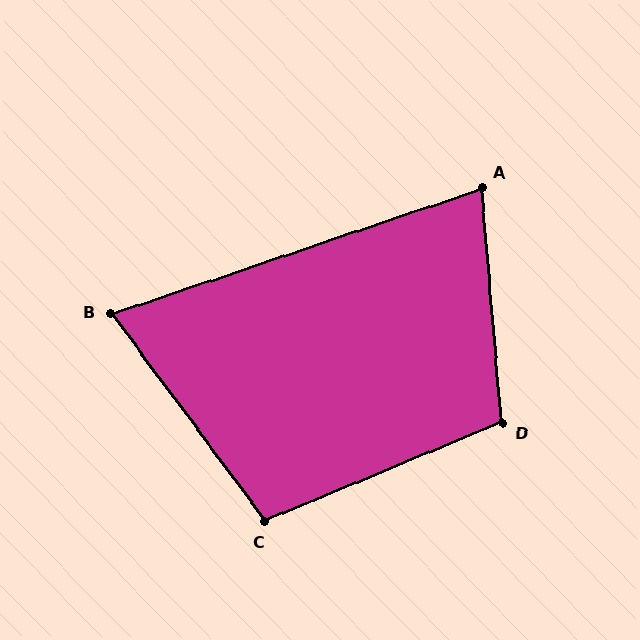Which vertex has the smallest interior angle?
B, at approximately 72 degrees.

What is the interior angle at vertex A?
Approximately 76 degrees (acute).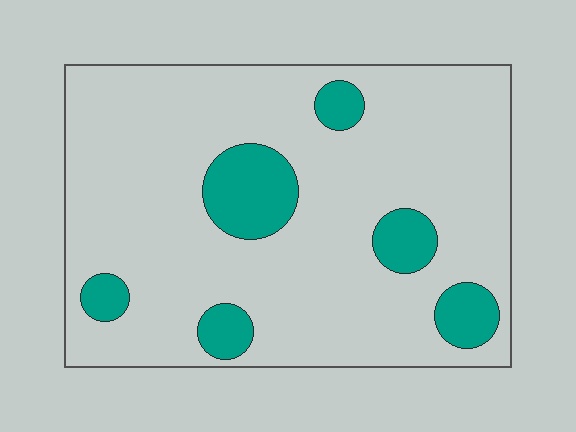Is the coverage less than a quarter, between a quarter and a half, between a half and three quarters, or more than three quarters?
Less than a quarter.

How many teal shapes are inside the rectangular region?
6.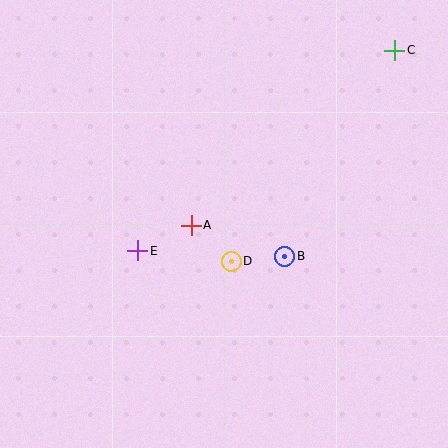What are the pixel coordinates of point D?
Point D is at (231, 261).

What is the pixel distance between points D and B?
The distance between D and B is 54 pixels.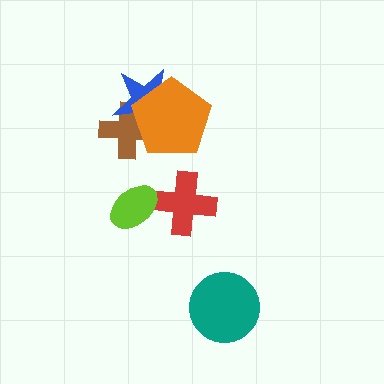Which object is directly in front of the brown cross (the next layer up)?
The blue star is directly in front of the brown cross.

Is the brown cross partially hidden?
Yes, it is partially covered by another shape.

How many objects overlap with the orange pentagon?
2 objects overlap with the orange pentagon.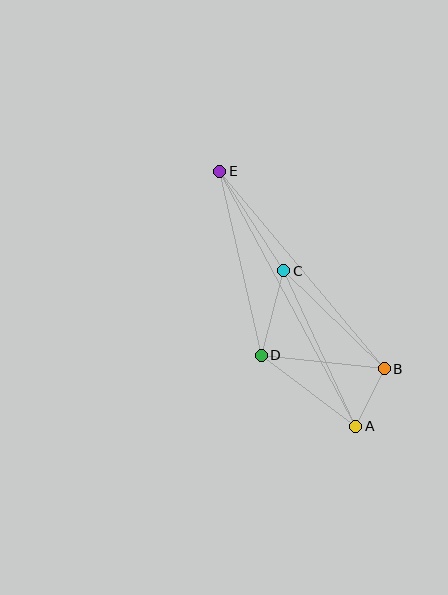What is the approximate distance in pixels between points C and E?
The distance between C and E is approximately 118 pixels.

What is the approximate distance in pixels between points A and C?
The distance between A and C is approximately 172 pixels.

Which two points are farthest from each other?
Points A and E are farthest from each other.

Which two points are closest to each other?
Points A and B are closest to each other.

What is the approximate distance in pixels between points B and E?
The distance between B and E is approximately 257 pixels.